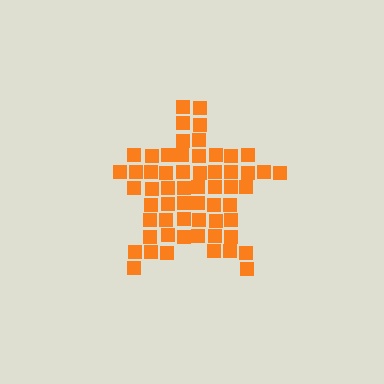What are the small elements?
The small elements are squares.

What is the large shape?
The large shape is a star.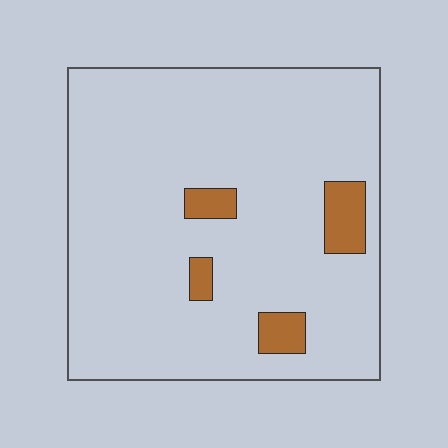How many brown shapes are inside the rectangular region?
4.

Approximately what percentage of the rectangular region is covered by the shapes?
Approximately 10%.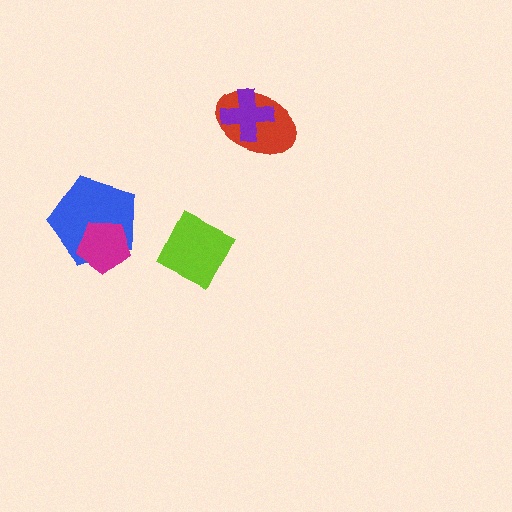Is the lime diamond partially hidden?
No, no other shape covers it.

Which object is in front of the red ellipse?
The purple cross is in front of the red ellipse.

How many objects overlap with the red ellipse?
1 object overlaps with the red ellipse.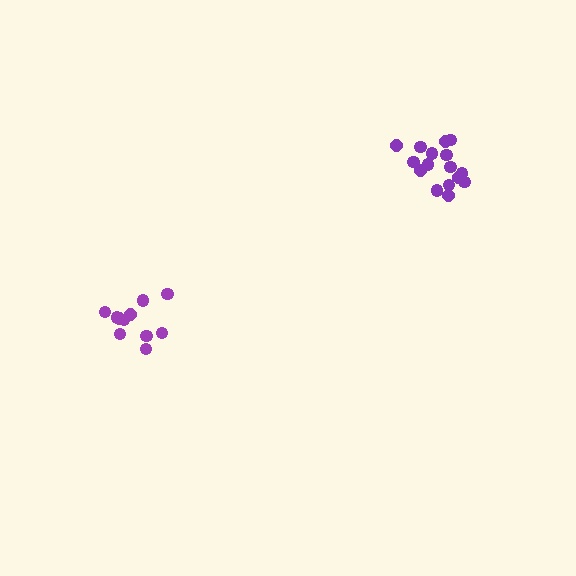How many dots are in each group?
Group 1: 11 dots, Group 2: 16 dots (27 total).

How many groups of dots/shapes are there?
There are 2 groups.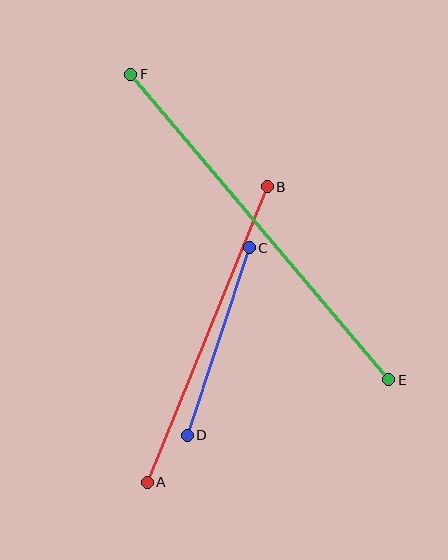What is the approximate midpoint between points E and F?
The midpoint is at approximately (260, 227) pixels.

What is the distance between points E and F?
The distance is approximately 400 pixels.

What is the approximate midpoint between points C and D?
The midpoint is at approximately (218, 341) pixels.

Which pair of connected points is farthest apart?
Points E and F are farthest apart.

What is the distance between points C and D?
The distance is approximately 197 pixels.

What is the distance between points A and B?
The distance is approximately 319 pixels.